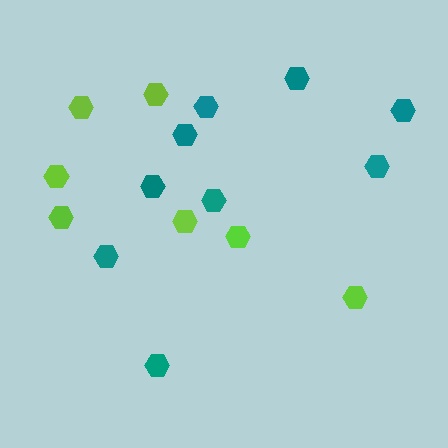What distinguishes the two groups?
There are 2 groups: one group of lime hexagons (7) and one group of teal hexagons (9).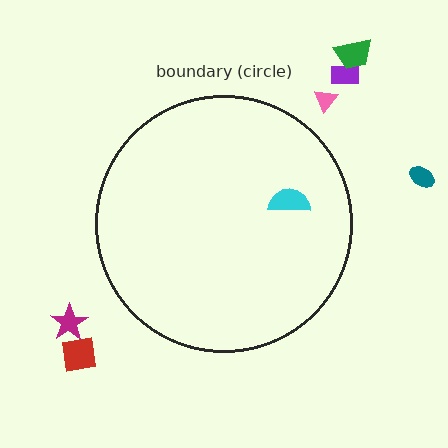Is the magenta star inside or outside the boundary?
Outside.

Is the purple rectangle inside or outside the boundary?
Outside.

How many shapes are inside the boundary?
1 inside, 6 outside.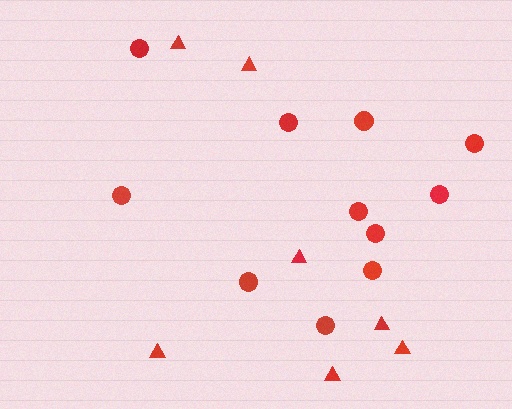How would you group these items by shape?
There are 2 groups: one group of triangles (7) and one group of circles (11).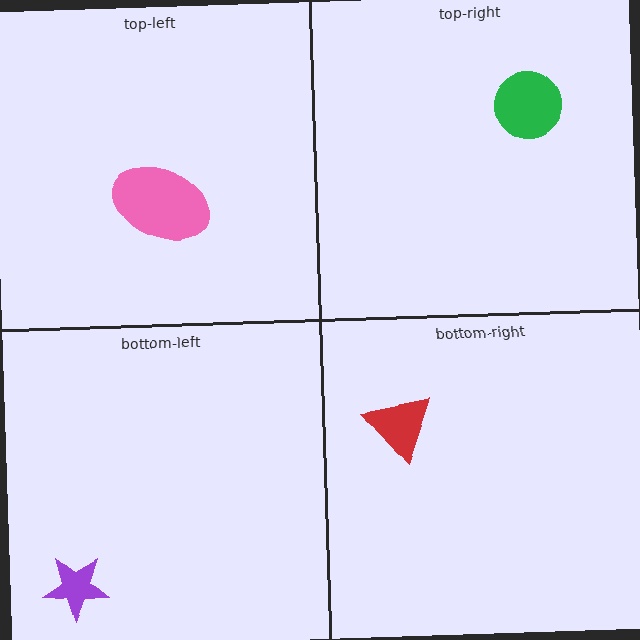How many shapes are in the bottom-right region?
1.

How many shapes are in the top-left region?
1.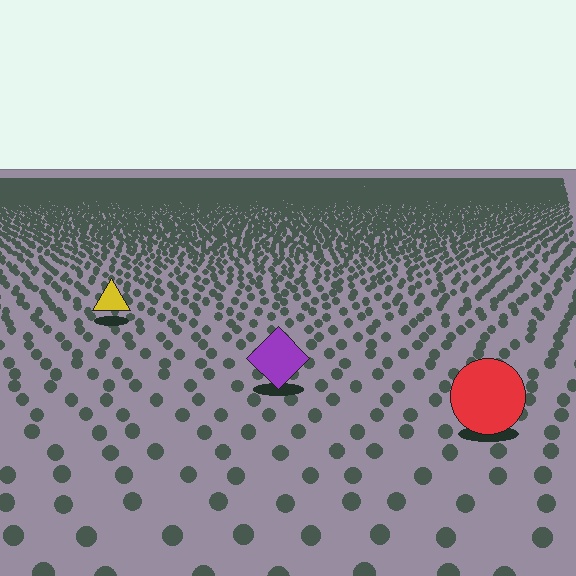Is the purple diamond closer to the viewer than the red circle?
No. The red circle is closer — you can tell from the texture gradient: the ground texture is coarser near it.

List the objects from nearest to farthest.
From nearest to farthest: the red circle, the purple diamond, the yellow triangle.